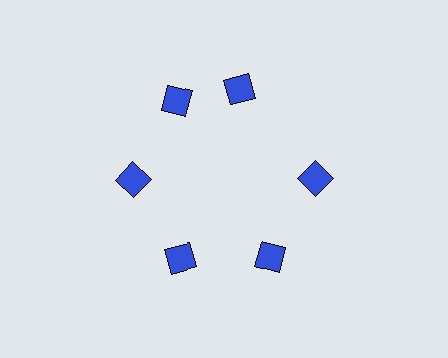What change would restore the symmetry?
The symmetry would be restored by rotating it back into even spacing with its neighbors so that all 6 diamonds sit at equal angles and equal distance from the center.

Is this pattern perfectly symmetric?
No. The 6 blue diamonds are arranged in a ring, but one element near the 1 o'clock position is rotated out of alignment along the ring, breaking the 6-fold rotational symmetry.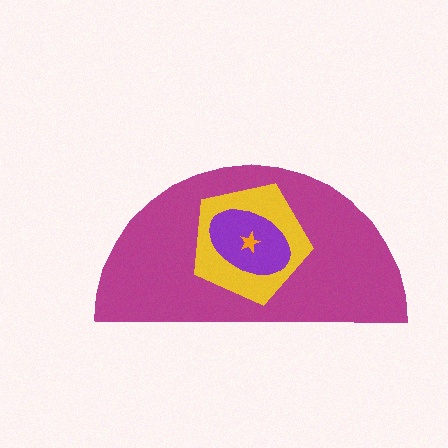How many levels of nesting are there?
4.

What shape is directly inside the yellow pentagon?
The purple ellipse.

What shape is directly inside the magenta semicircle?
The yellow pentagon.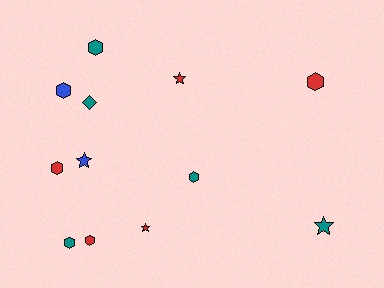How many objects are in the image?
There are 12 objects.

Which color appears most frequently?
Red, with 5 objects.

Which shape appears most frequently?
Hexagon, with 7 objects.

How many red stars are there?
There are 2 red stars.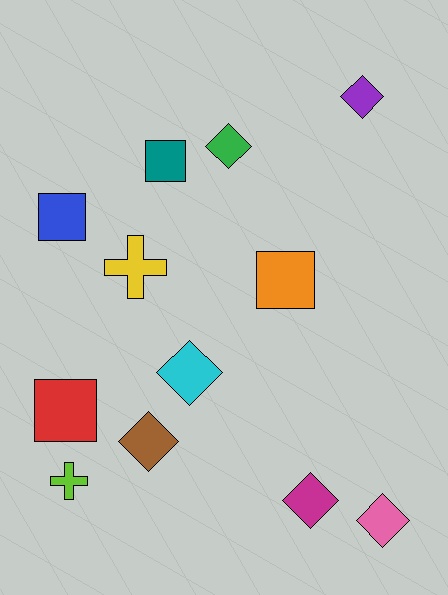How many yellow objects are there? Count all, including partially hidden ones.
There is 1 yellow object.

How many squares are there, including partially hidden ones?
There are 4 squares.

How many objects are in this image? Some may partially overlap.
There are 12 objects.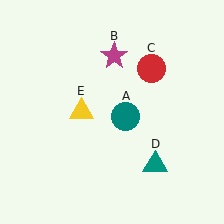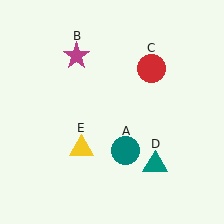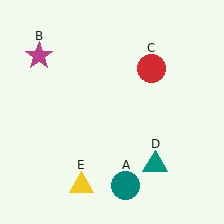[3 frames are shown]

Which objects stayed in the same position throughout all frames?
Red circle (object C) and teal triangle (object D) remained stationary.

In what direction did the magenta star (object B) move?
The magenta star (object B) moved left.